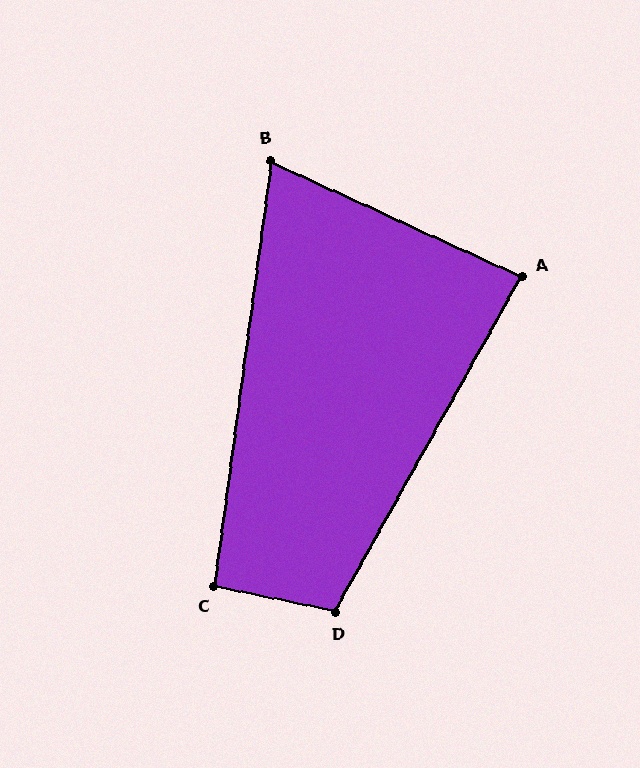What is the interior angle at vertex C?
Approximately 94 degrees (approximately right).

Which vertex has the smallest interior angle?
B, at approximately 73 degrees.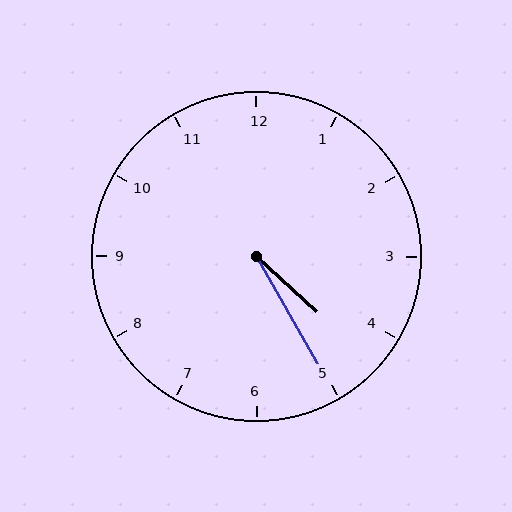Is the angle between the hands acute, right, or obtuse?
It is acute.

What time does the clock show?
4:25.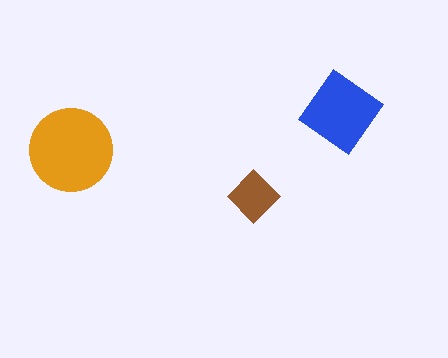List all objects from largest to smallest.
The orange circle, the blue diamond, the brown diamond.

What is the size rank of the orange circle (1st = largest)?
1st.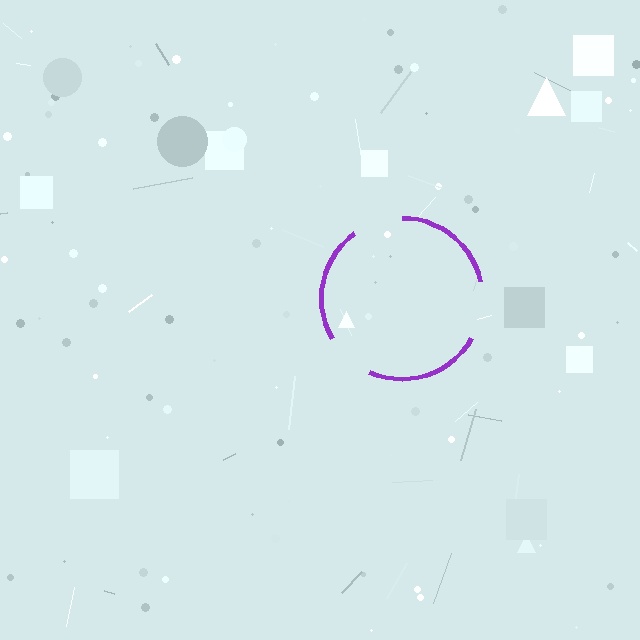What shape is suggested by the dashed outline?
The dashed outline suggests a circle.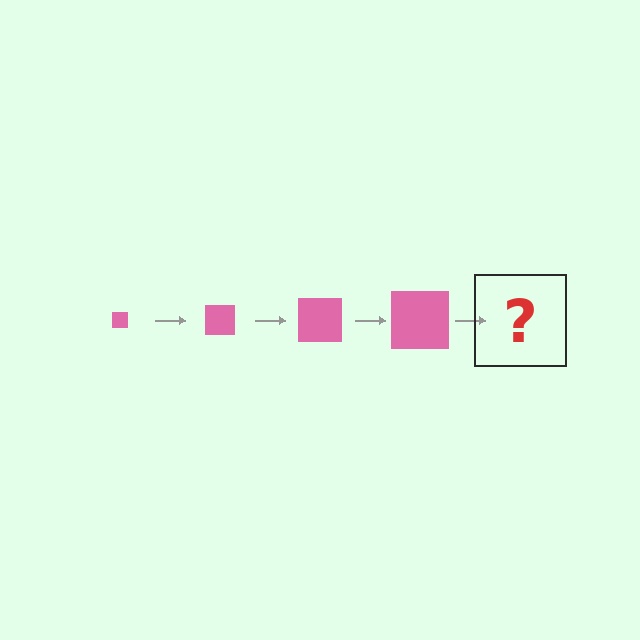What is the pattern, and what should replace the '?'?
The pattern is that the square gets progressively larger each step. The '?' should be a pink square, larger than the previous one.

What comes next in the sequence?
The next element should be a pink square, larger than the previous one.